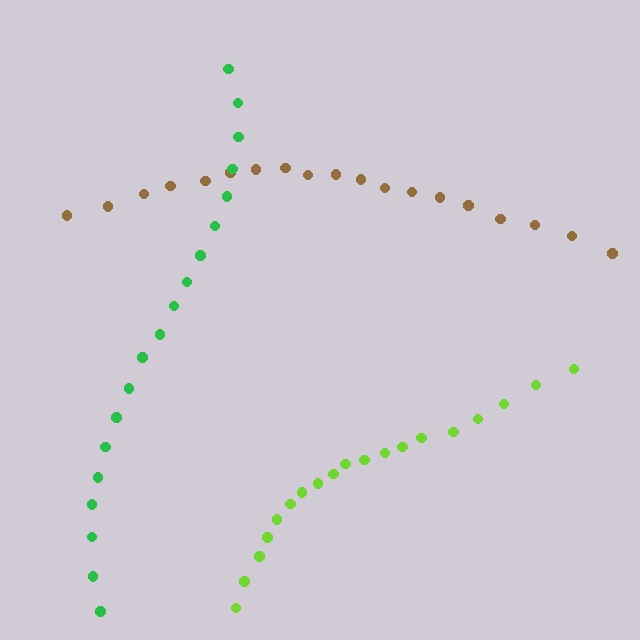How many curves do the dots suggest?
There are 3 distinct paths.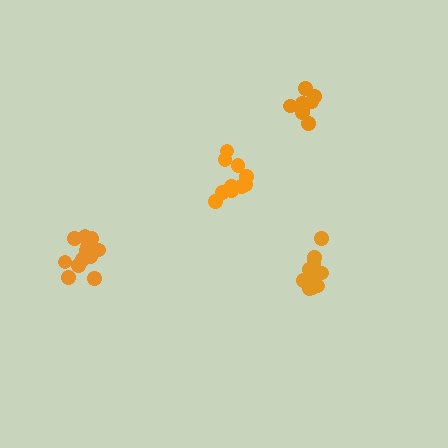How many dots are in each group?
Group 1: 11 dots, Group 2: 10 dots, Group 3: 13 dots, Group 4: 8 dots (42 total).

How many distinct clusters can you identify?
There are 4 distinct clusters.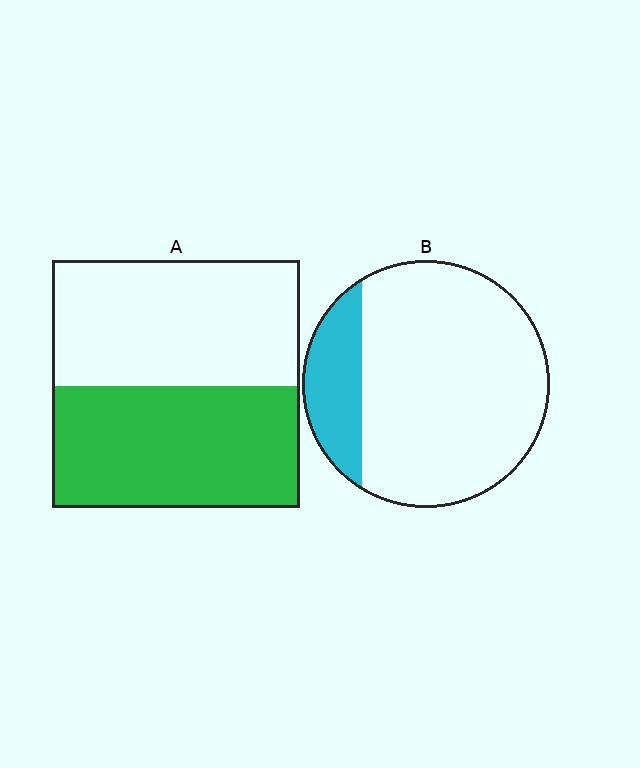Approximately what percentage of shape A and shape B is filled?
A is approximately 50% and B is approximately 20%.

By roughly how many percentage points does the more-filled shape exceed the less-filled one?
By roughly 30 percentage points (A over B).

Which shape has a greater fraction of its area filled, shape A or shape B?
Shape A.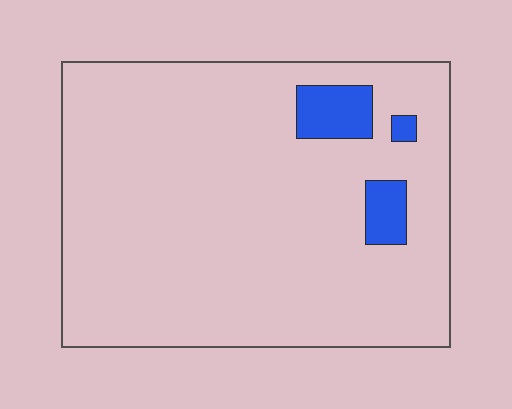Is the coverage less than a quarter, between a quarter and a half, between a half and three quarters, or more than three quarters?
Less than a quarter.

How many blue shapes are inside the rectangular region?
3.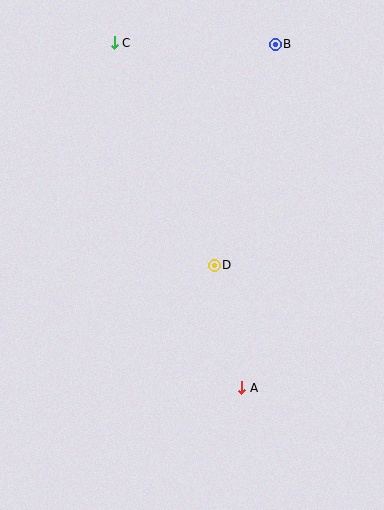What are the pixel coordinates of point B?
Point B is at (275, 44).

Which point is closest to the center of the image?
Point D at (214, 265) is closest to the center.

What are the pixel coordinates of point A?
Point A is at (242, 388).